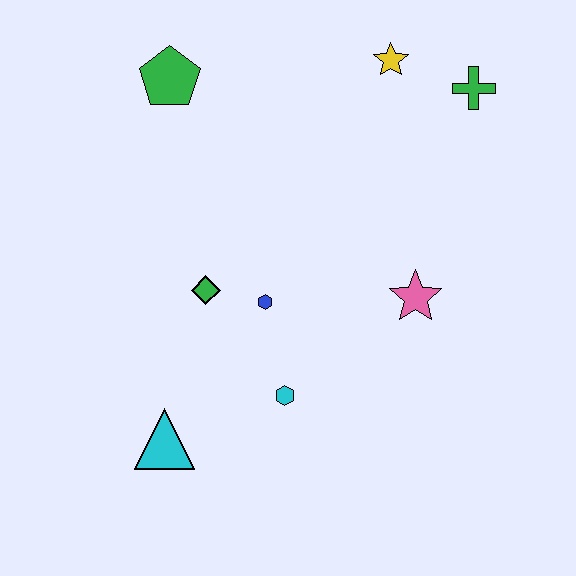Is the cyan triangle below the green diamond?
Yes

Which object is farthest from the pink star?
The green pentagon is farthest from the pink star.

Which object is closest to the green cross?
The yellow star is closest to the green cross.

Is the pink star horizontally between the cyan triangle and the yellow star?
No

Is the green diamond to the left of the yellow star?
Yes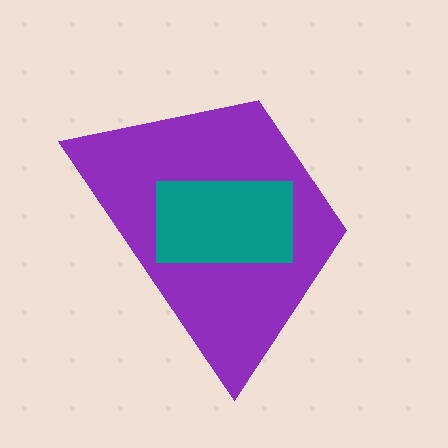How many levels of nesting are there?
2.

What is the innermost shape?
The teal rectangle.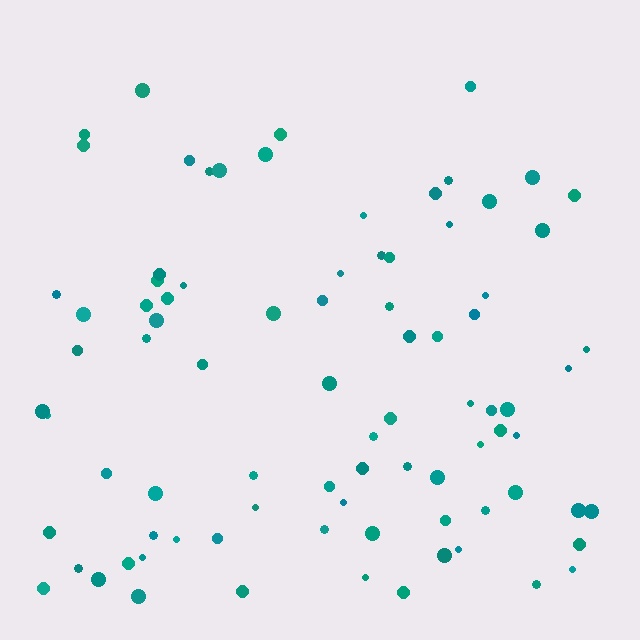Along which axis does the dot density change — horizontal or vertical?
Vertical.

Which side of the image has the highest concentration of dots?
The bottom.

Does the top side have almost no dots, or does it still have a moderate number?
Still a moderate number, just noticeably fewer than the bottom.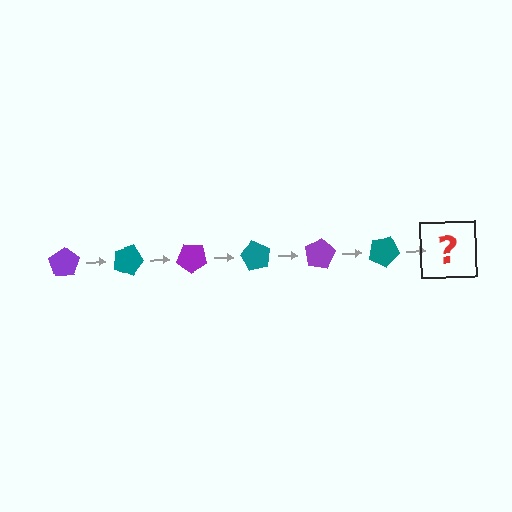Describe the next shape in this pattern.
It should be a purple pentagon, rotated 120 degrees from the start.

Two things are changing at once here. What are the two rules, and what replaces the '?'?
The two rules are that it rotates 20 degrees each step and the color cycles through purple and teal. The '?' should be a purple pentagon, rotated 120 degrees from the start.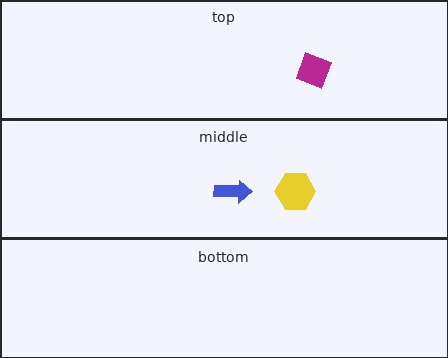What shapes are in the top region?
The magenta diamond.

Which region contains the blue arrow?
The middle region.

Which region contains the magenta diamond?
The top region.